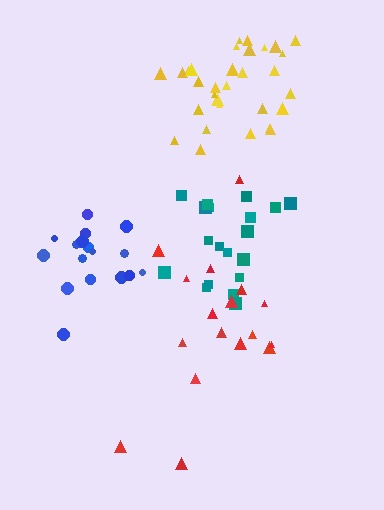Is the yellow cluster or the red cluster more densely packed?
Yellow.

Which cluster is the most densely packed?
Yellow.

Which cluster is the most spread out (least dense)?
Red.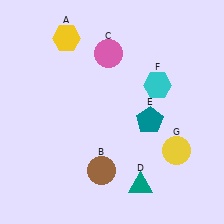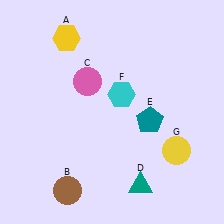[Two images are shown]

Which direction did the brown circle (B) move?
The brown circle (B) moved left.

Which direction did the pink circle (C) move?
The pink circle (C) moved down.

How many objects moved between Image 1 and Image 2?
3 objects moved between the two images.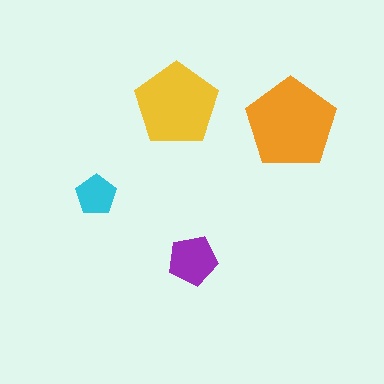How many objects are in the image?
There are 4 objects in the image.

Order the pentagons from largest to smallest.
the orange one, the yellow one, the purple one, the cyan one.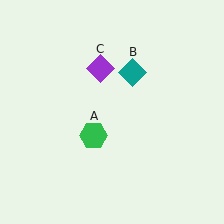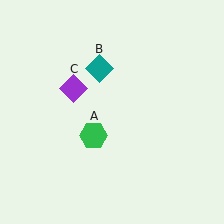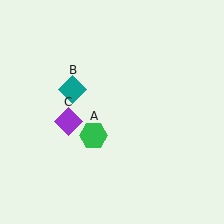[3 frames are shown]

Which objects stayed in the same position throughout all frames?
Green hexagon (object A) remained stationary.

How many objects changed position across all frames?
2 objects changed position: teal diamond (object B), purple diamond (object C).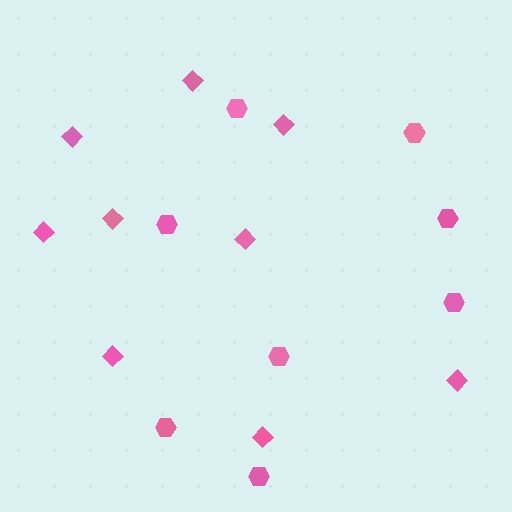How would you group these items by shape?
There are 2 groups: one group of hexagons (8) and one group of diamonds (9).